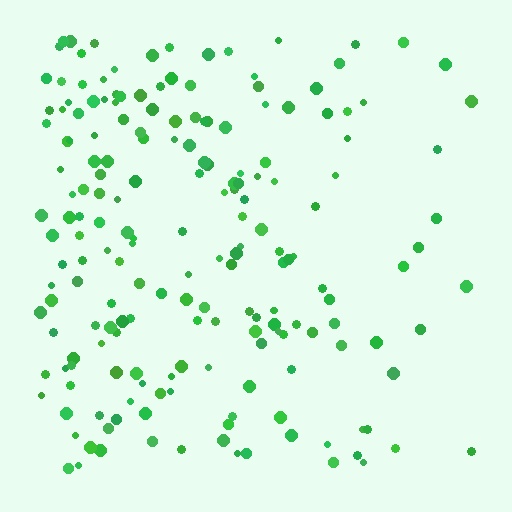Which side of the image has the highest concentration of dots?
The left.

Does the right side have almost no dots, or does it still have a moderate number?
Still a moderate number, just noticeably fewer than the left.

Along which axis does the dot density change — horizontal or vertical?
Horizontal.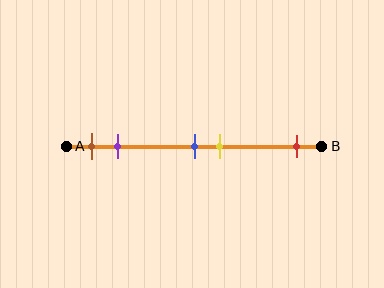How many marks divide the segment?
There are 5 marks dividing the segment.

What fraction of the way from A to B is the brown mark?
The brown mark is approximately 10% (0.1) of the way from A to B.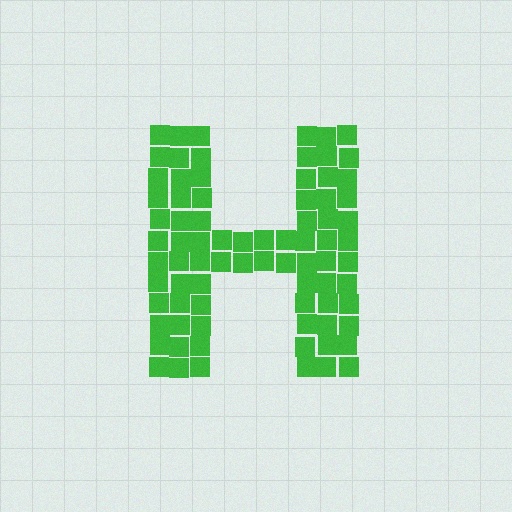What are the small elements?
The small elements are squares.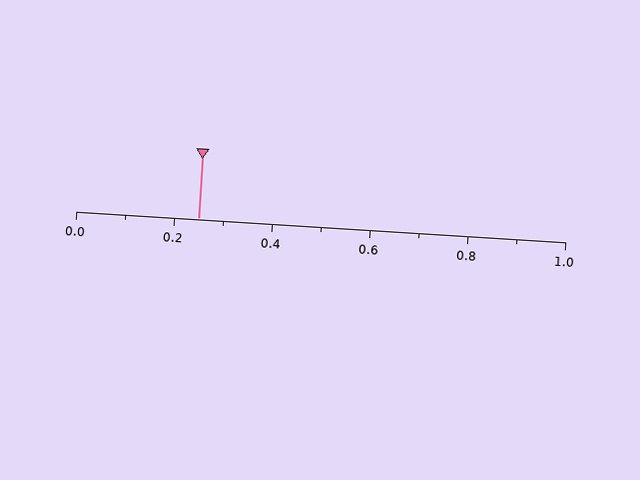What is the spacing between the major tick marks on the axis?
The major ticks are spaced 0.2 apart.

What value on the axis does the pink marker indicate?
The marker indicates approximately 0.25.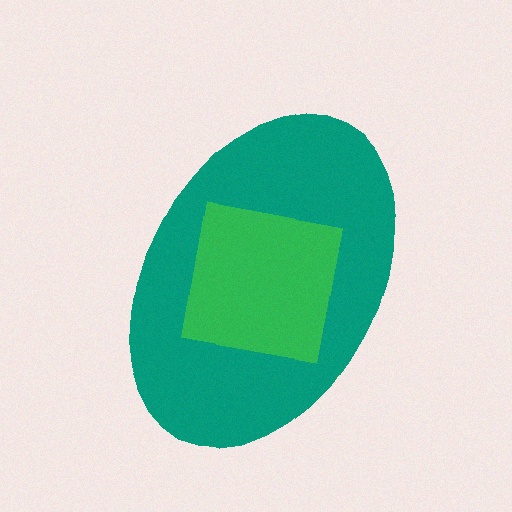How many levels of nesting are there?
2.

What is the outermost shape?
The teal ellipse.